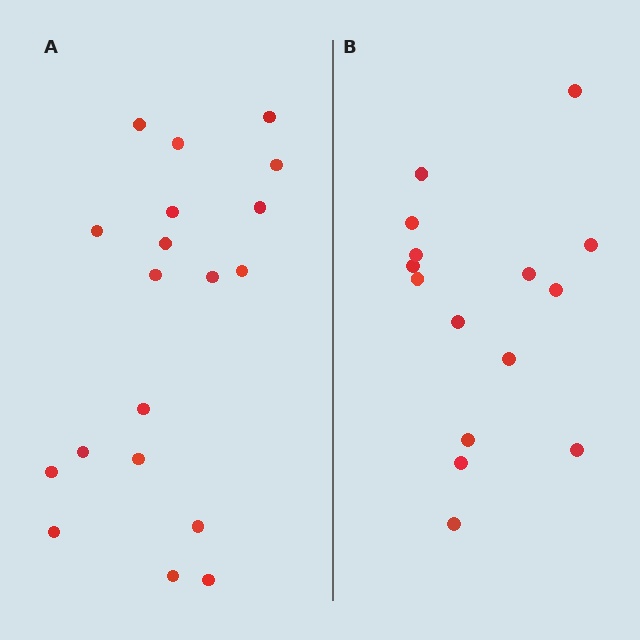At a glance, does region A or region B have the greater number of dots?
Region A (the left region) has more dots.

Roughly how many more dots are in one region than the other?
Region A has about 4 more dots than region B.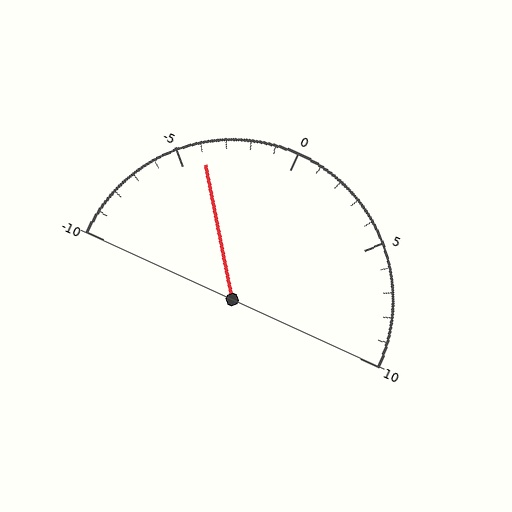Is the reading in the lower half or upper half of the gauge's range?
The reading is in the lower half of the range (-10 to 10).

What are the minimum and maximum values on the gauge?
The gauge ranges from -10 to 10.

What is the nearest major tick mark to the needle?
The nearest major tick mark is -5.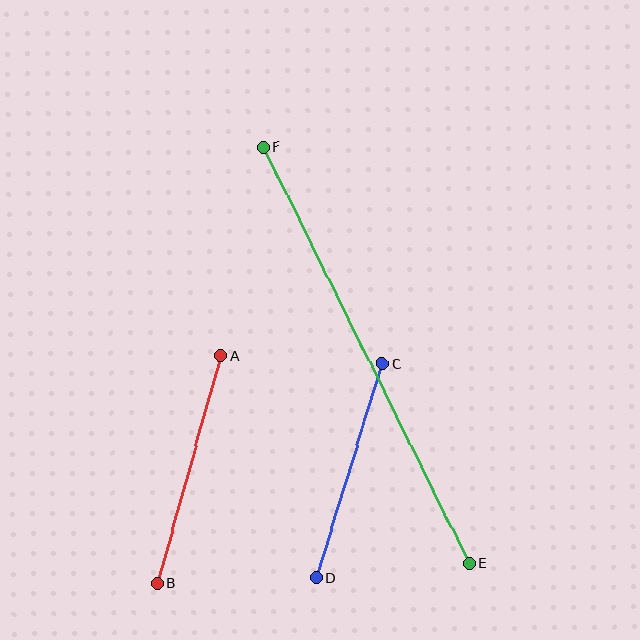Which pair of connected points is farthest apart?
Points E and F are farthest apart.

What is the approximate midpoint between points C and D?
The midpoint is at approximately (349, 471) pixels.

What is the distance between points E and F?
The distance is approximately 464 pixels.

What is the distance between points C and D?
The distance is approximately 223 pixels.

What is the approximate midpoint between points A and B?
The midpoint is at approximately (189, 470) pixels.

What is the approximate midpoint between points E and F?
The midpoint is at approximately (366, 355) pixels.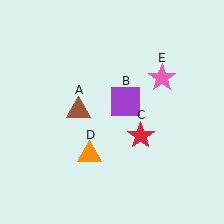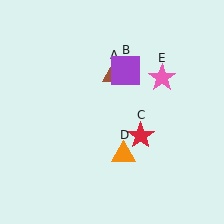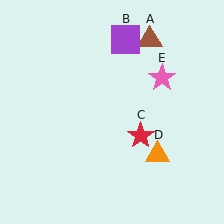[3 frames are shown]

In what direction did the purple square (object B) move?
The purple square (object B) moved up.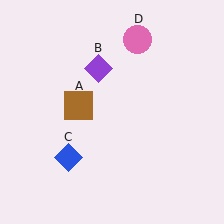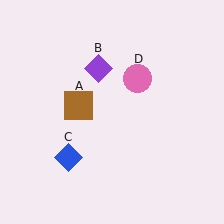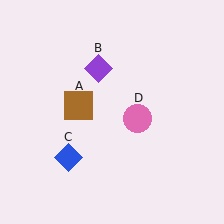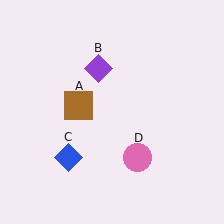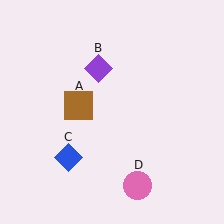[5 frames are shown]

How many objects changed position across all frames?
1 object changed position: pink circle (object D).